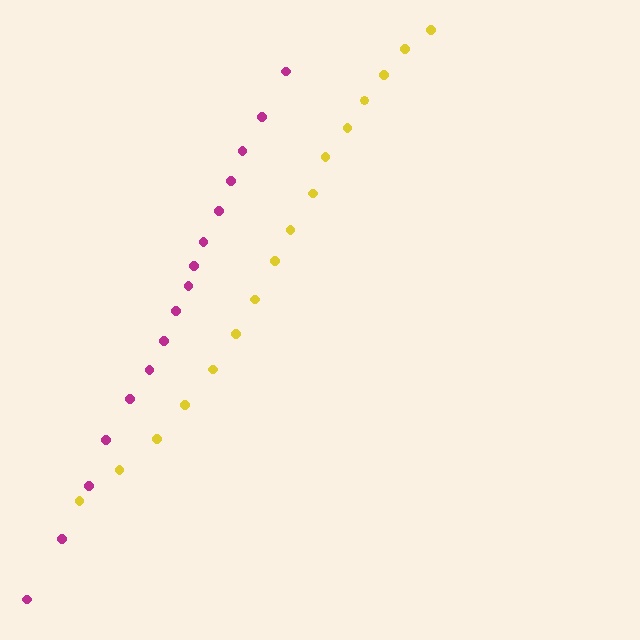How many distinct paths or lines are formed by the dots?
There are 2 distinct paths.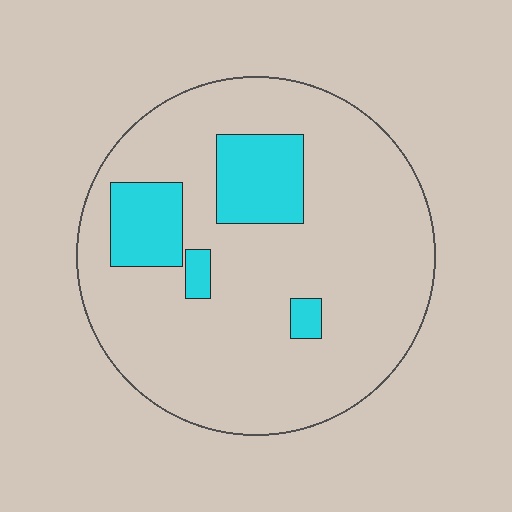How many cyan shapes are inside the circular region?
4.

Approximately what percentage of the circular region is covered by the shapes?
Approximately 15%.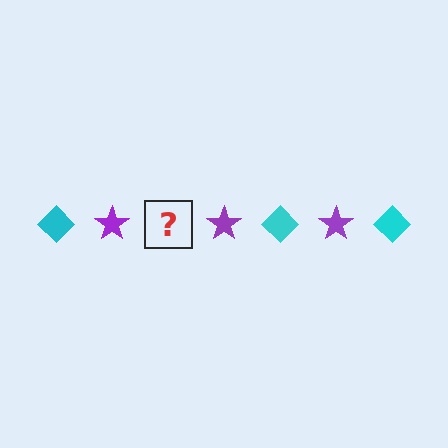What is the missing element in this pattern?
The missing element is a cyan diamond.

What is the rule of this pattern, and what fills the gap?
The rule is that the pattern alternates between cyan diamond and purple star. The gap should be filled with a cyan diamond.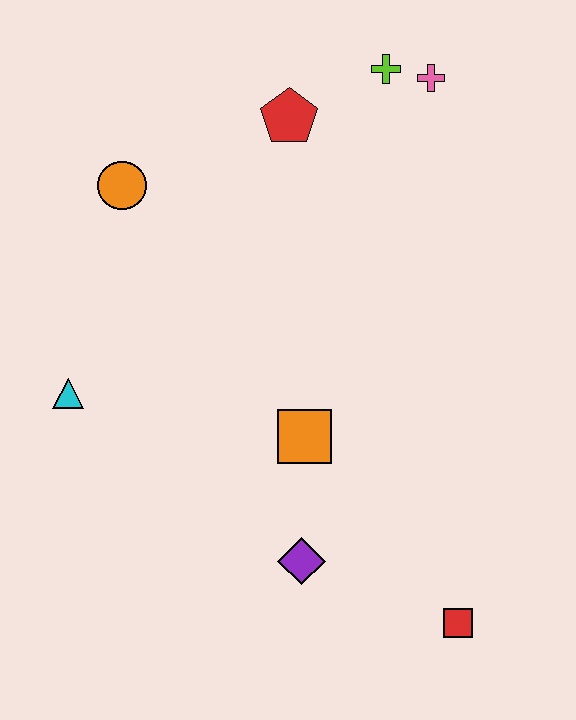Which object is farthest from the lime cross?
The red square is farthest from the lime cross.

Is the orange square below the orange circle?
Yes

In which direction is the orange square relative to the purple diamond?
The orange square is above the purple diamond.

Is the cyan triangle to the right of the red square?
No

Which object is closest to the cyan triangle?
The orange circle is closest to the cyan triangle.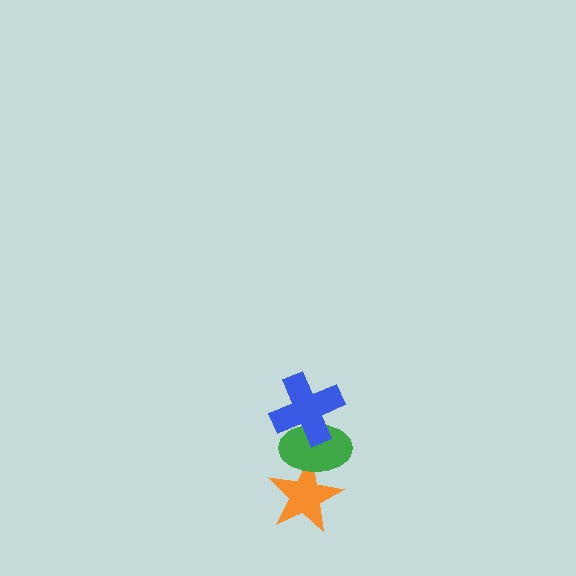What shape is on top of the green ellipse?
The blue cross is on top of the green ellipse.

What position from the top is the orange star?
The orange star is 3rd from the top.